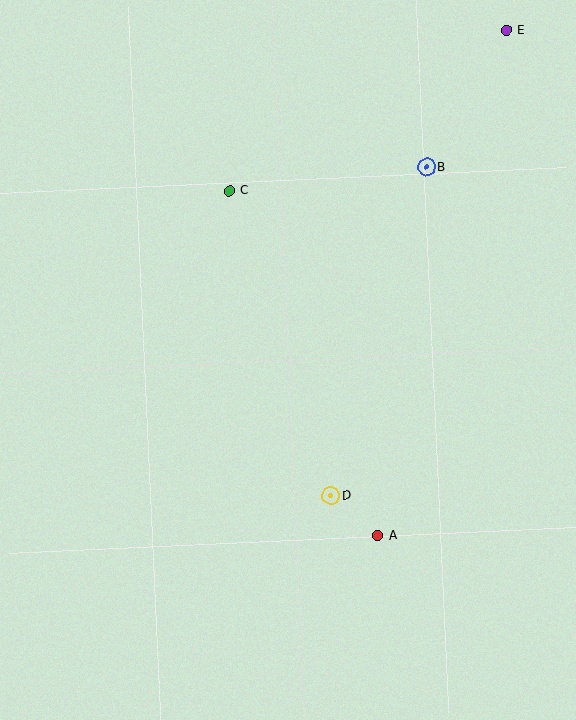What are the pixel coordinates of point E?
Point E is at (506, 31).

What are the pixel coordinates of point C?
Point C is at (230, 191).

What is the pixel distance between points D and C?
The distance between D and C is 322 pixels.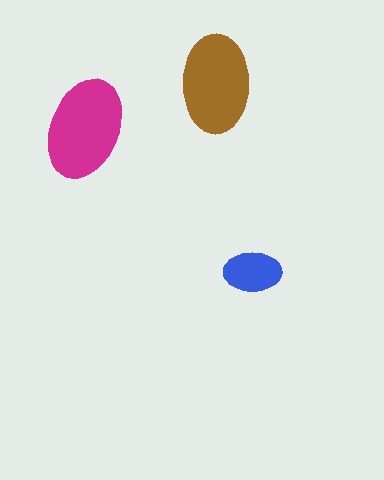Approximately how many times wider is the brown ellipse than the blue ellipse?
About 1.5 times wider.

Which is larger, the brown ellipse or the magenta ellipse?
The magenta one.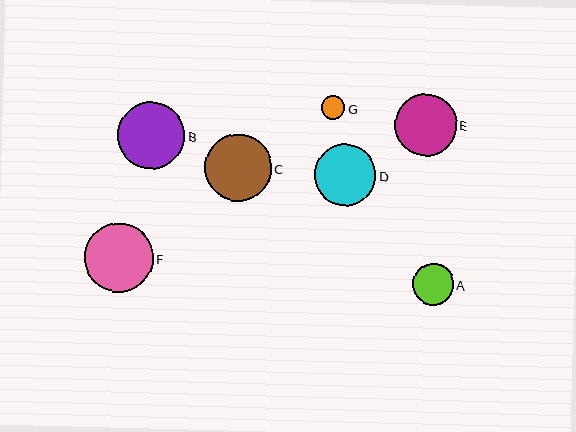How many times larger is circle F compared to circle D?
Circle F is approximately 1.1 times the size of circle D.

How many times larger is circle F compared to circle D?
Circle F is approximately 1.1 times the size of circle D.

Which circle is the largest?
Circle F is the largest with a size of approximately 68 pixels.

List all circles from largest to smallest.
From largest to smallest: F, B, C, E, D, A, G.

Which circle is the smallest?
Circle G is the smallest with a size of approximately 24 pixels.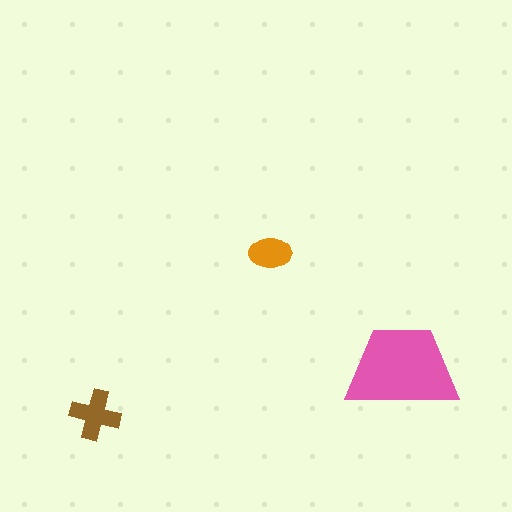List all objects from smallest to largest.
The orange ellipse, the brown cross, the pink trapezoid.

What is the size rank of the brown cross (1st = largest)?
2nd.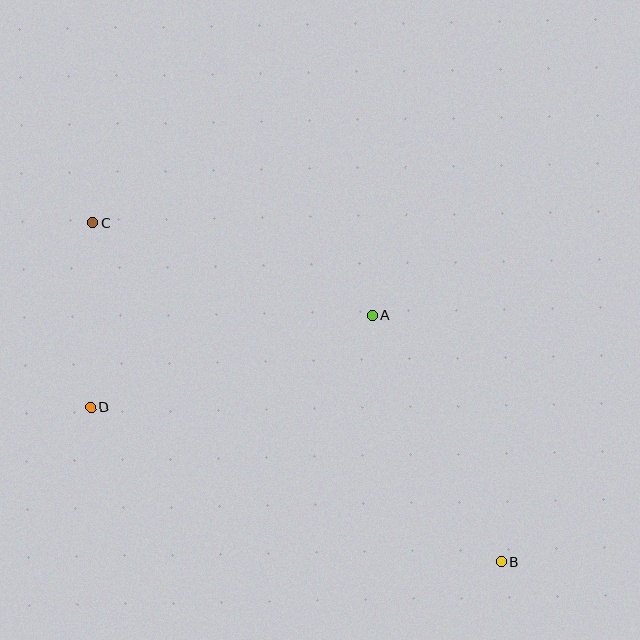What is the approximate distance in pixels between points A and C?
The distance between A and C is approximately 294 pixels.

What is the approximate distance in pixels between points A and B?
The distance between A and B is approximately 278 pixels.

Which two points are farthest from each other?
Points B and C are farthest from each other.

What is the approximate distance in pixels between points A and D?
The distance between A and D is approximately 296 pixels.